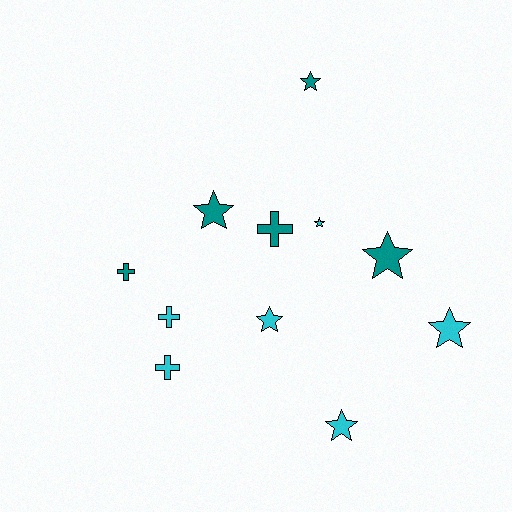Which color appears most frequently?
Cyan, with 6 objects.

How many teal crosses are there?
There are 2 teal crosses.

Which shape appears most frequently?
Star, with 7 objects.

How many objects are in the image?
There are 11 objects.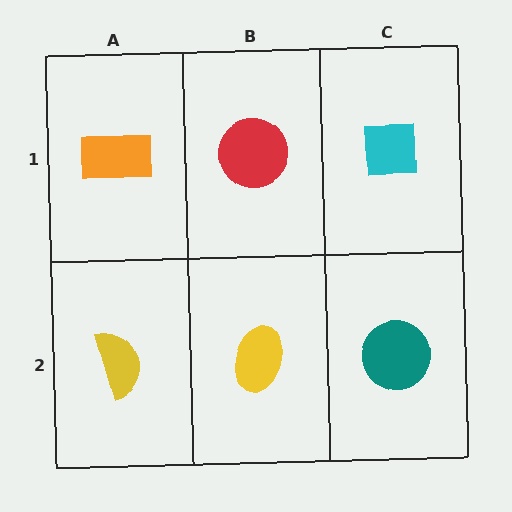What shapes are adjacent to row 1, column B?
A yellow ellipse (row 2, column B), an orange rectangle (row 1, column A), a cyan square (row 1, column C).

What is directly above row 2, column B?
A red circle.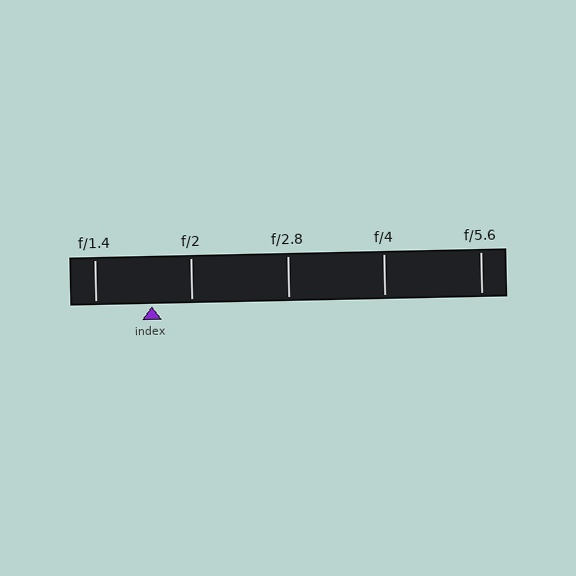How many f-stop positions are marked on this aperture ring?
There are 5 f-stop positions marked.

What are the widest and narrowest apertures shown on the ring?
The widest aperture shown is f/1.4 and the narrowest is f/5.6.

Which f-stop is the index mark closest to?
The index mark is closest to f/2.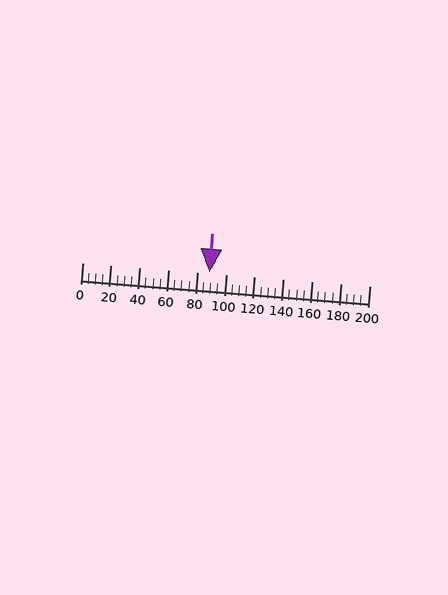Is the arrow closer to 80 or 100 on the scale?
The arrow is closer to 80.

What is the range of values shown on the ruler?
The ruler shows values from 0 to 200.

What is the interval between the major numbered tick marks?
The major tick marks are spaced 20 units apart.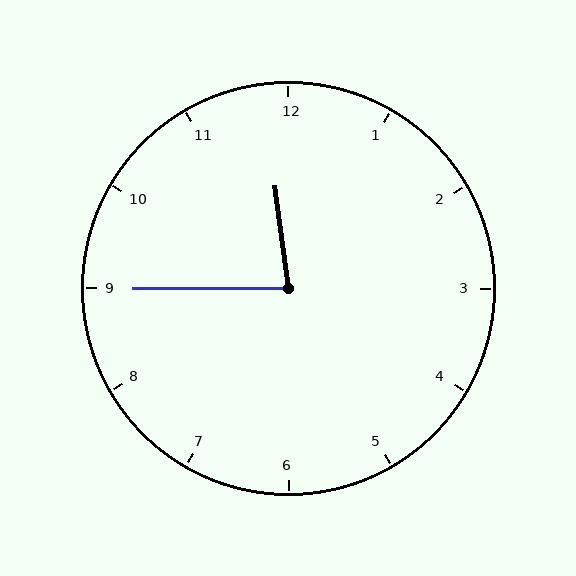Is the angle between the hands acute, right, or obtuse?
It is acute.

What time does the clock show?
11:45.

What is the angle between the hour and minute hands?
Approximately 82 degrees.